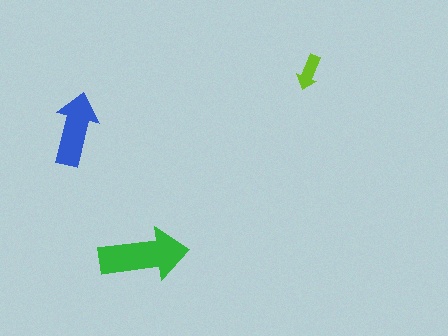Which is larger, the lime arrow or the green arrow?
The green one.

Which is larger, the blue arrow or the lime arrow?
The blue one.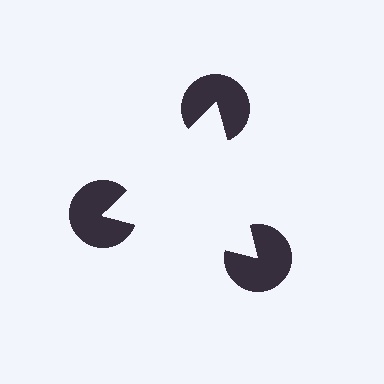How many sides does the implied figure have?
3 sides.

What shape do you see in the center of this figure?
An illusory triangle — its edges are inferred from the aligned wedge cuts in the pac-man discs, not physically drawn.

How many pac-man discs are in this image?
There are 3 — one at each vertex of the illusory triangle.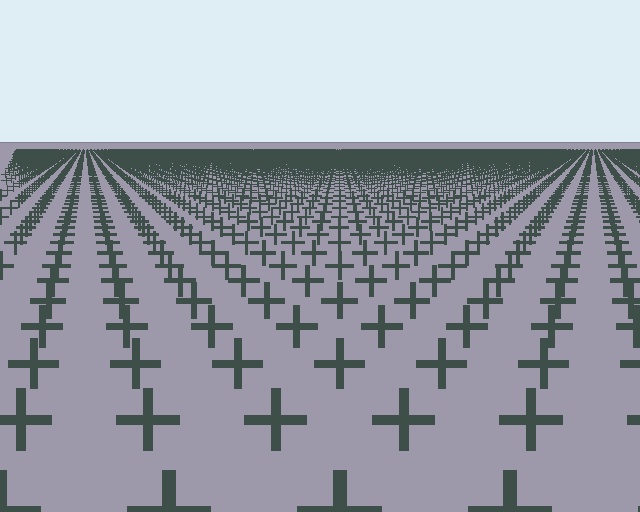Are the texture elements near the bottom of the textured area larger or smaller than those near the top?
Larger. Near the bottom, elements are closer to the viewer and appear at a bigger on-screen size.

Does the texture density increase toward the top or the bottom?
Density increases toward the top.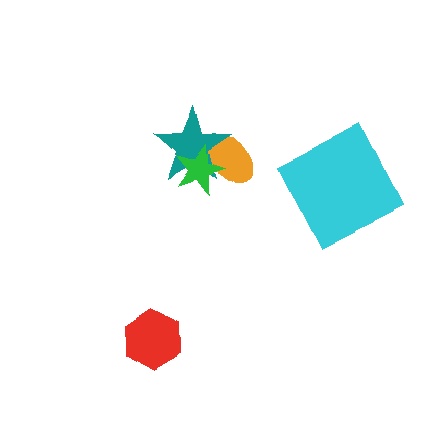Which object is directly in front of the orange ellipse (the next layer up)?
The teal star is directly in front of the orange ellipse.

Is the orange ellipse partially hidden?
Yes, it is partially covered by another shape.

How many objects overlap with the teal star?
2 objects overlap with the teal star.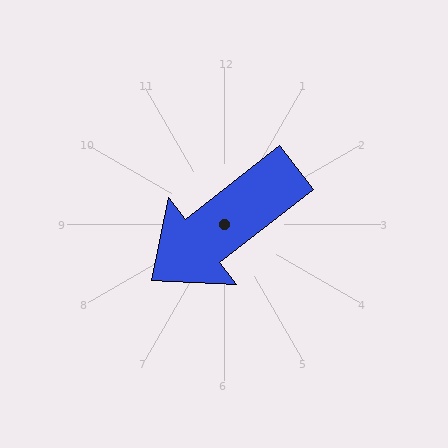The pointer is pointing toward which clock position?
Roughly 8 o'clock.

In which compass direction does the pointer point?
Southwest.